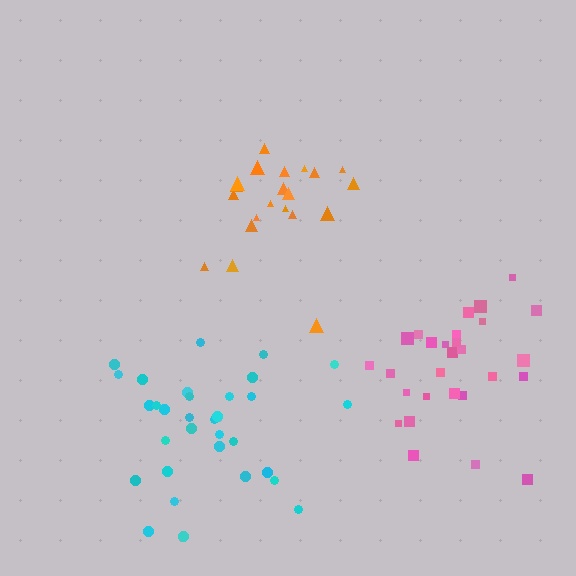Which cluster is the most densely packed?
Orange.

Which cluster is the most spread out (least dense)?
Pink.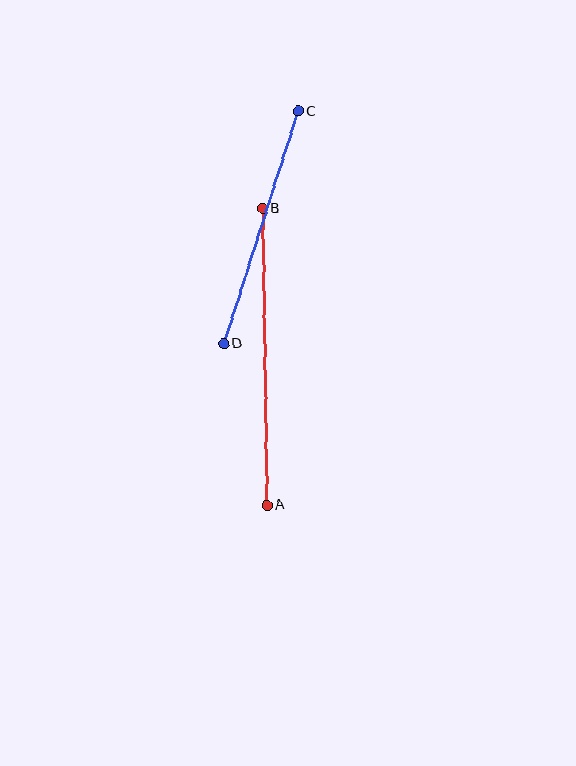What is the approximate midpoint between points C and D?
The midpoint is at approximately (261, 227) pixels.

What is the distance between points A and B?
The distance is approximately 297 pixels.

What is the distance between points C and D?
The distance is approximately 244 pixels.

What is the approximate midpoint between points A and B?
The midpoint is at approximately (265, 357) pixels.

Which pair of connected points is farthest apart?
Points A and B are farthest apart.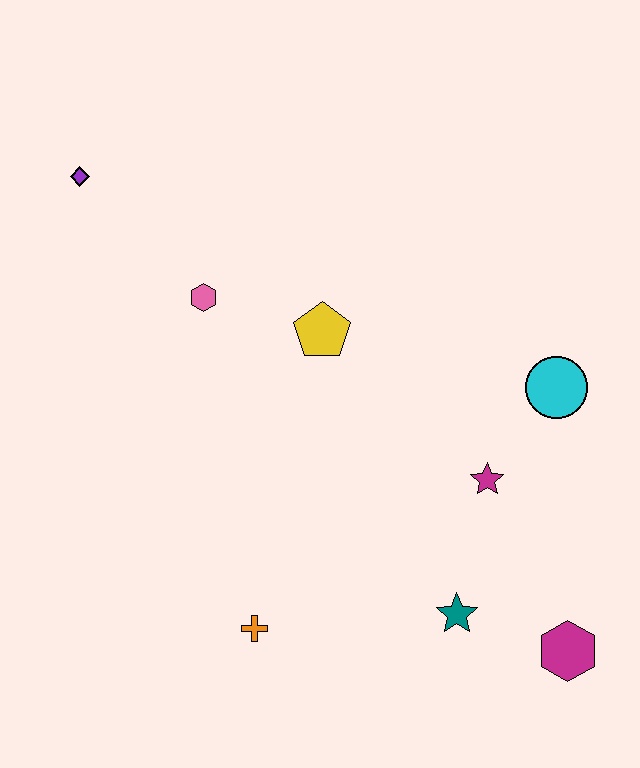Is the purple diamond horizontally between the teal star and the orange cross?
No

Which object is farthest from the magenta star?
The purple diamond is farthest from the magenta star.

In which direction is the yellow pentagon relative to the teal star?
The yellow pentagon is above the teal star.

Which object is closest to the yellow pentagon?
The pink hexagon is closest to the yellow pentagon.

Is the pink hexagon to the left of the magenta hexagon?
Yes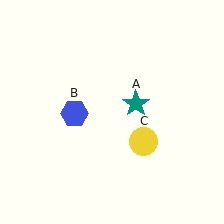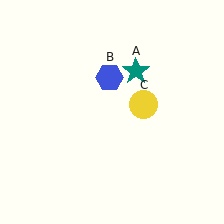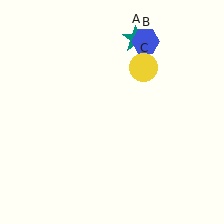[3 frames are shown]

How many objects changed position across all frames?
3 objects changed position: teal star (object A), blue hexagon (object B), yellow circle (object C).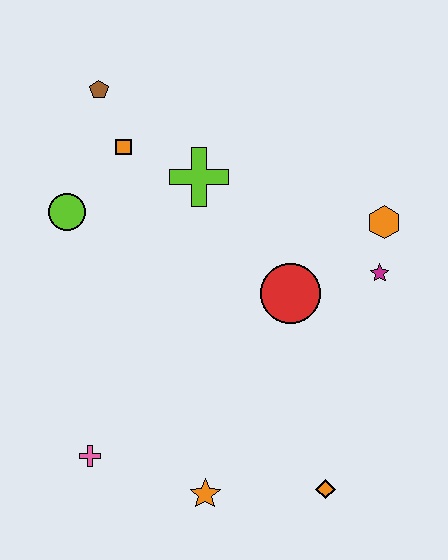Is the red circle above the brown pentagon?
No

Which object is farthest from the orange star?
The brown pentagon is farthest from the orange star.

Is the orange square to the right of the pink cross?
Yes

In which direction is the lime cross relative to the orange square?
The lime cross is to the right of the orange square.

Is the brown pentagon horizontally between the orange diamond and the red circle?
No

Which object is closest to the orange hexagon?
The magenta star is closest to the orange hexagon.